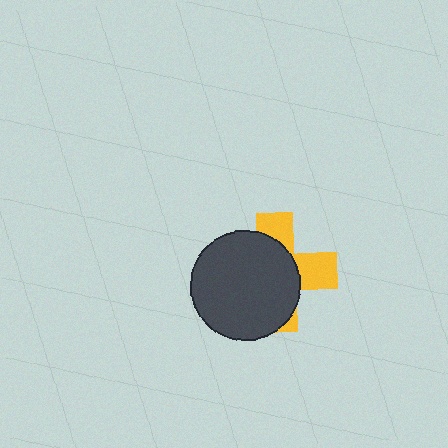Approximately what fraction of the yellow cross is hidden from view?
Roughly 63% of the yellow cross is hidden behind the dark gray circle.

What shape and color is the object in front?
The object in front is a dark gray circle.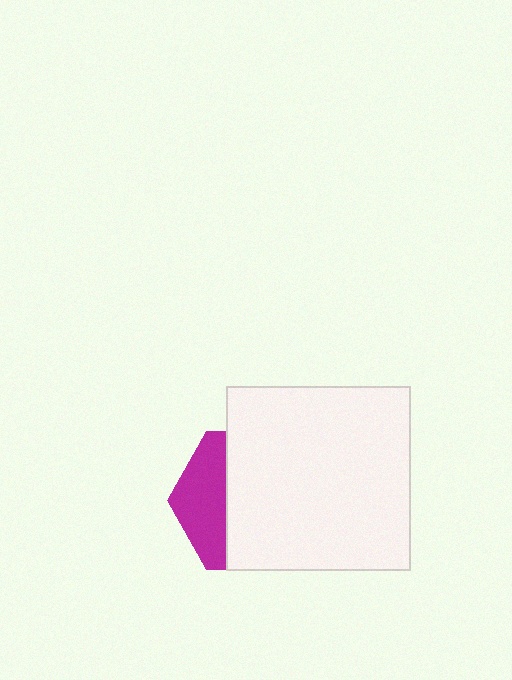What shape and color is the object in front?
The object in front is a white square.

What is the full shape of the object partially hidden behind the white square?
The partially hidden object is a magenta hexagon.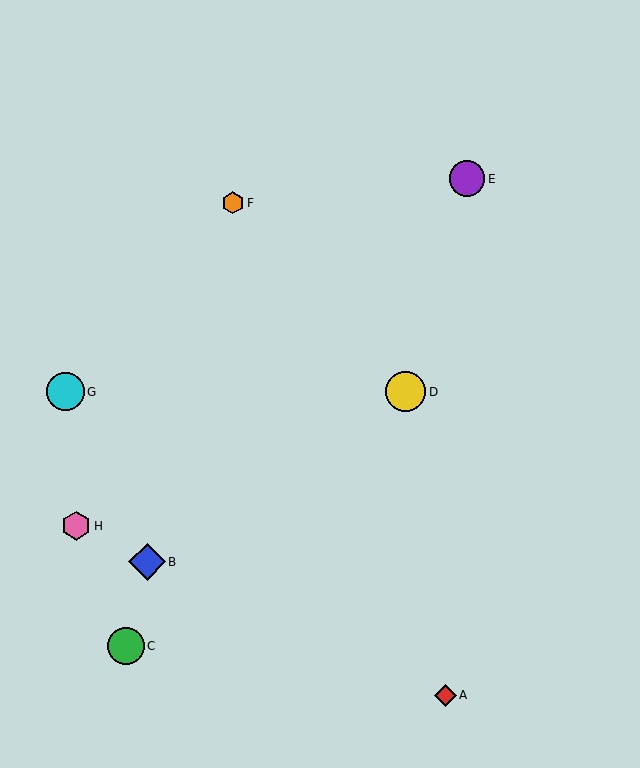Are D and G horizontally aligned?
Yes, both are at y≈392.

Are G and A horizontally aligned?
No, G is at y≈392 and A is at y≈695.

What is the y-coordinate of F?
Object F is at y≈203.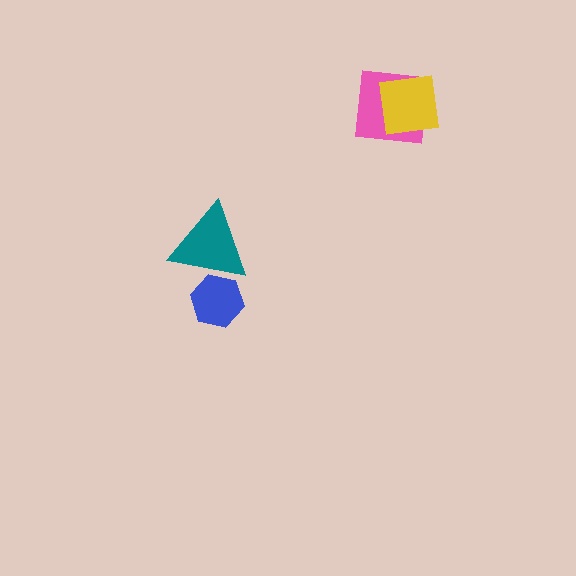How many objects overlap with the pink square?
1 object overlaps with the pink square.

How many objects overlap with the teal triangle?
1 object overlaps with the teal triangle.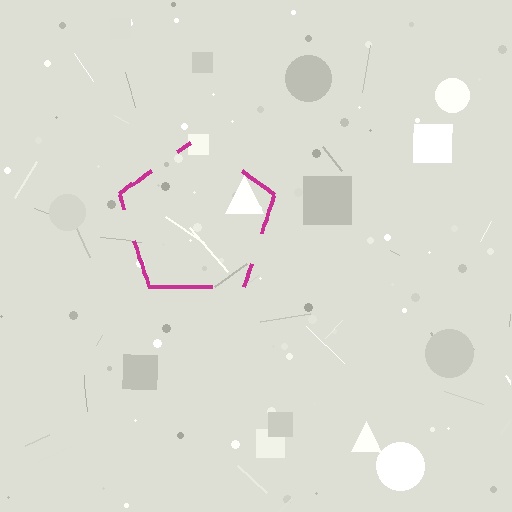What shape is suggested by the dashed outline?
The dashed outline suggests a pentagon.